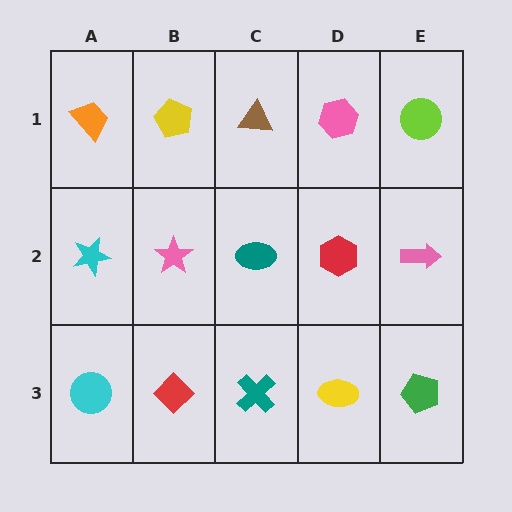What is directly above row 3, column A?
A cyan star.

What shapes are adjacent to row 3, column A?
A cyan star (row 2, column A), a red diamond (row 3, column B).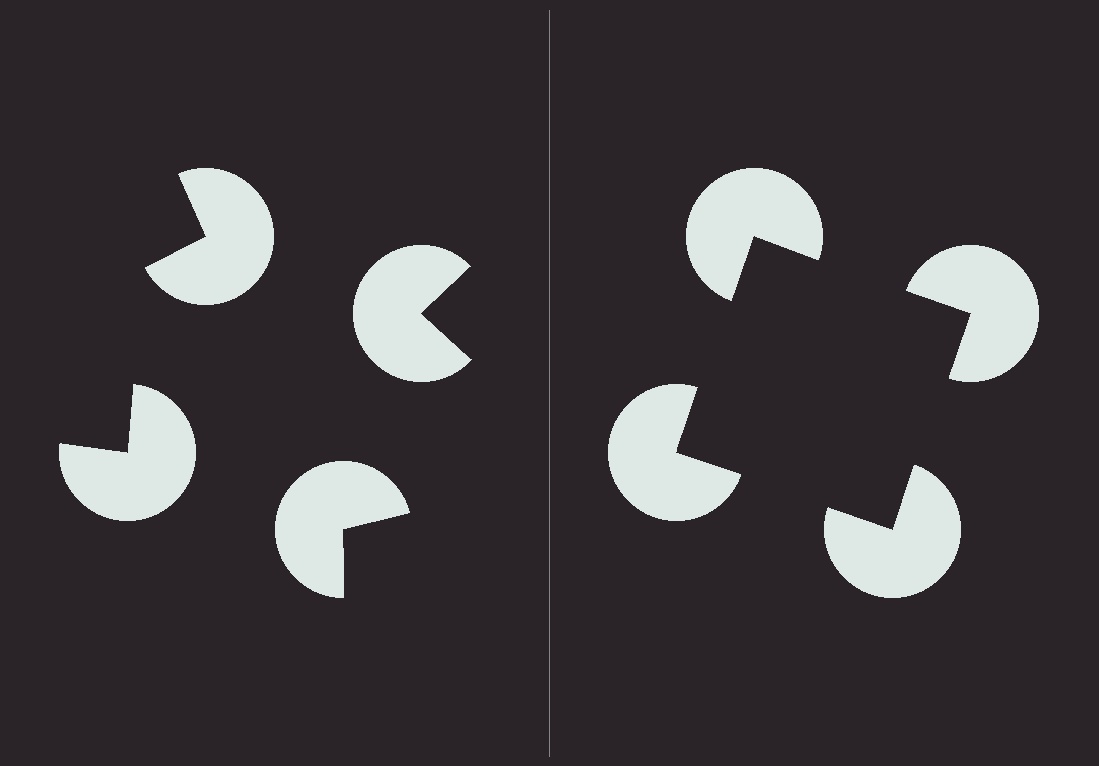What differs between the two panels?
The pac-man discs are positioned identically on both sides; only the wedge orientations differ. On the right they align to a square; on the left they are misaligned.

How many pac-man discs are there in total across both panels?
8 — 4 on each side.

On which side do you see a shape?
An illusory square appears on the right side. On the left side the wedge cuts are rotated, so no coherent shape forms.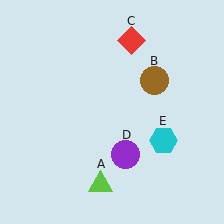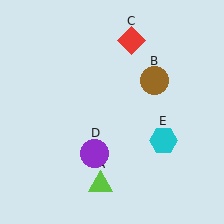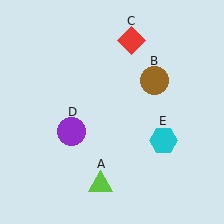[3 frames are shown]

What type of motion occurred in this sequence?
The purple circle (object D) rotated clockwise around the center of the scene.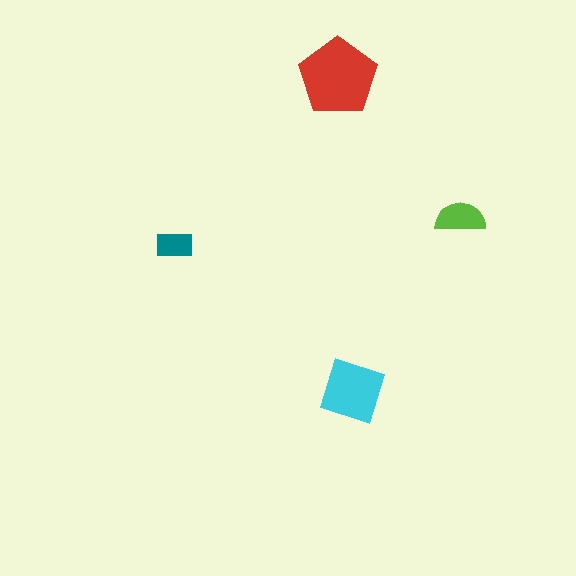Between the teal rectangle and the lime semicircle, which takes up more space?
The lime semicircle.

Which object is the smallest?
The teal rectangle.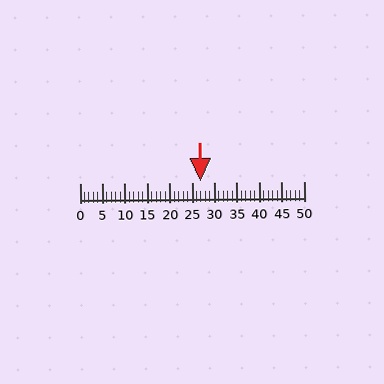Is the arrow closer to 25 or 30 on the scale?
The arrow is closer to 25.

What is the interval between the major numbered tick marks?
The major tick marks are spaced 5 units apart.